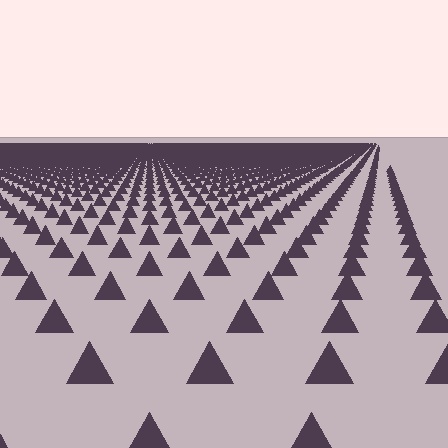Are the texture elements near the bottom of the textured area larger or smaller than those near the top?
Larger. Near the bottom, elements are closer to the viewer and appear at a bigger on-screen size.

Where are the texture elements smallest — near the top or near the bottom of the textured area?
Near the top.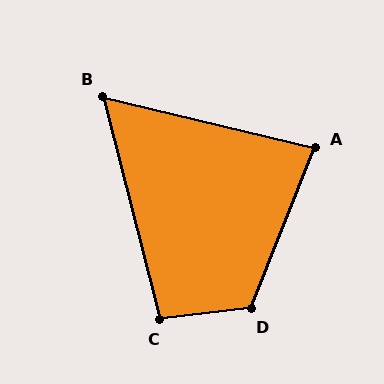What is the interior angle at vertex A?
Approximately 82 degrees (acute).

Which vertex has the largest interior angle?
D, at approximately 118 degrees.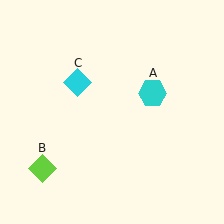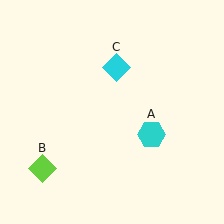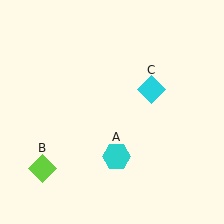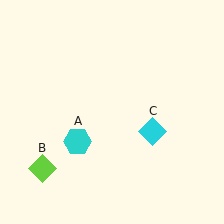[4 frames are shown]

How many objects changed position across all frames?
2 objects changed position: cyan hexagon (object A), cyan diamond (object C).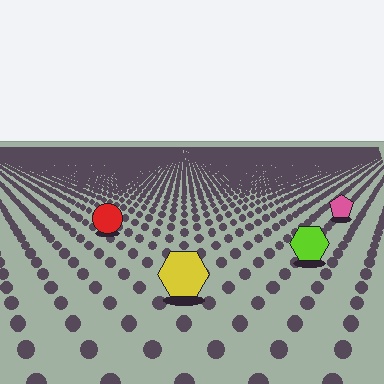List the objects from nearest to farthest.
From nearest to farthest: the yellow hexagon, the lime hexagon, the red circle, the pink pentagon.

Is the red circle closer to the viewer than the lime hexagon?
No. The lime hexagon is closer — you can tell from the texture gradient: the ground texture is coarser near it.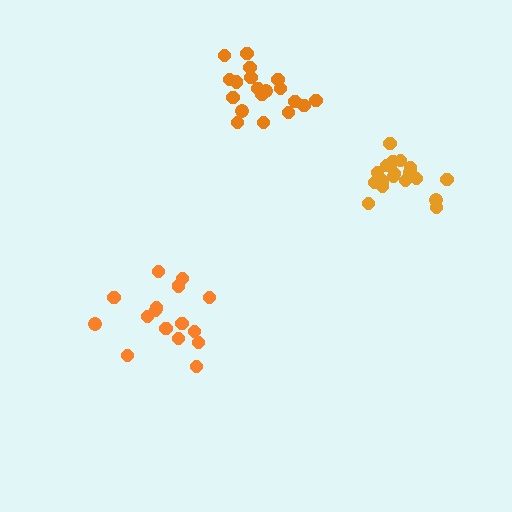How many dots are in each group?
Group 1: 16 dots, Group 2: 18 dots, Group 3: 19 dots (53 total).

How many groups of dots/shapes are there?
There are 3 groups.